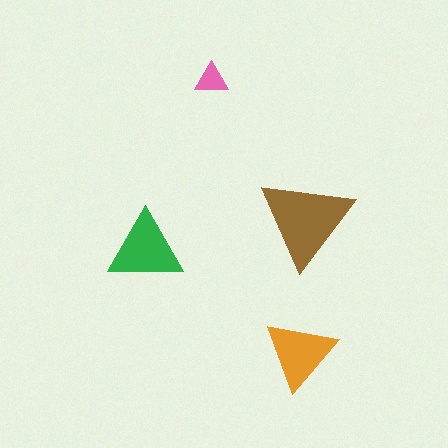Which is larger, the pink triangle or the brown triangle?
The brown one.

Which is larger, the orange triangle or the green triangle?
The green one.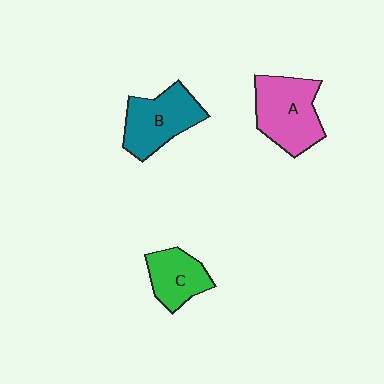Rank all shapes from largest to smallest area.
From largest to smallest: A (pink), B (teal), C (green).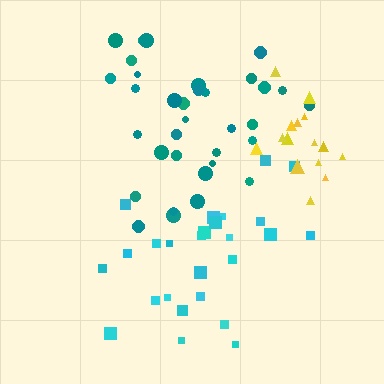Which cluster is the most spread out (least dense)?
Teal.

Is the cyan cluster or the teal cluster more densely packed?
Cyan.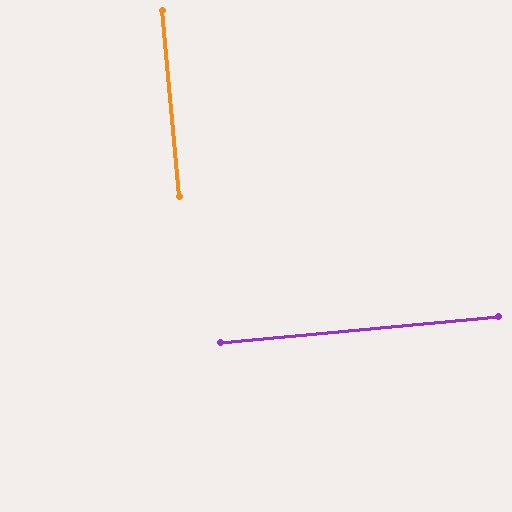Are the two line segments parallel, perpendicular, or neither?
Perpendicular — they meet at approximately 90°.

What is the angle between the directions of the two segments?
Approximately 90 degrees.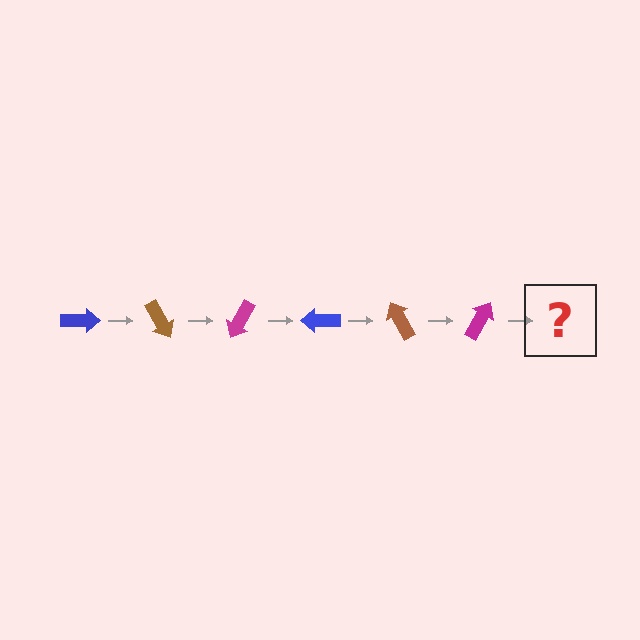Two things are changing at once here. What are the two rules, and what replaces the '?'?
The two rules are that it rotates 60 degrees each step and the color cycles through blue, brown, and magenta. The '?' should be a blue arrow, rotated 360 degrees from the start.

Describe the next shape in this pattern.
It should be a blue arrow, rotated 360 degrees from the start.